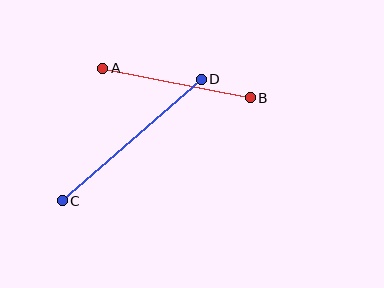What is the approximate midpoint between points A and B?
The midpoint is at approximately (176, 83) pixels.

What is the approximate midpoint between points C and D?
The midpoint is at approximately (132, 140) pixels.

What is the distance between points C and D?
The distance is approximately 184 pixels.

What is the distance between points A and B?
The distance is approximately 150 pixels.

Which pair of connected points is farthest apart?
Points C and D are farthest apart.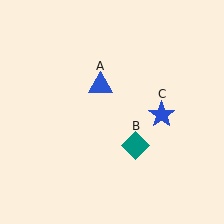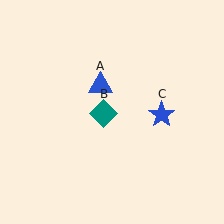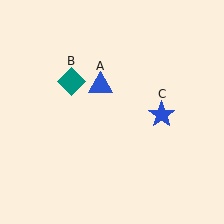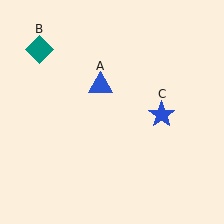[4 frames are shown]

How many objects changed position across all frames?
1 object changed position: teal diamond (object B).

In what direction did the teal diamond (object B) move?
The teal diamond (object B) moved up and to the left.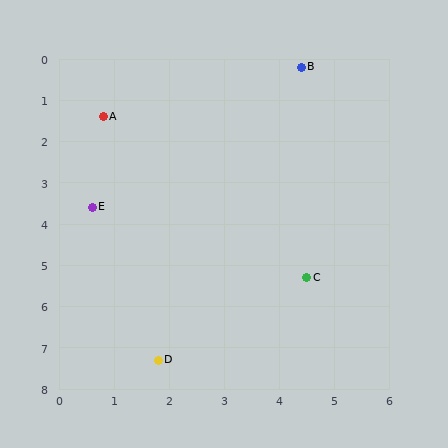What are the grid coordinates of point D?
Point D is at approximately (1.8, 7.3).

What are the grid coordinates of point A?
Point A is at approximately (0.8, 1.4).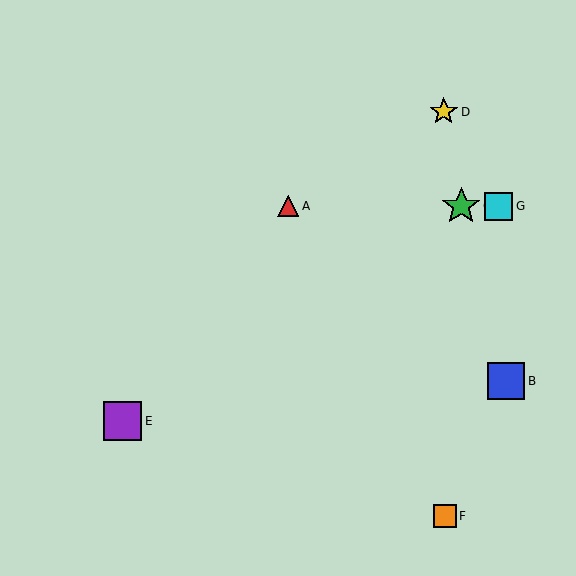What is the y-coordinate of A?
Object A is at y≈206.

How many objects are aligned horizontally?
3 objects (A, C, G) are aligned horizontally.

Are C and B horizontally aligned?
No, C is at y≈206 and B is at y≈381.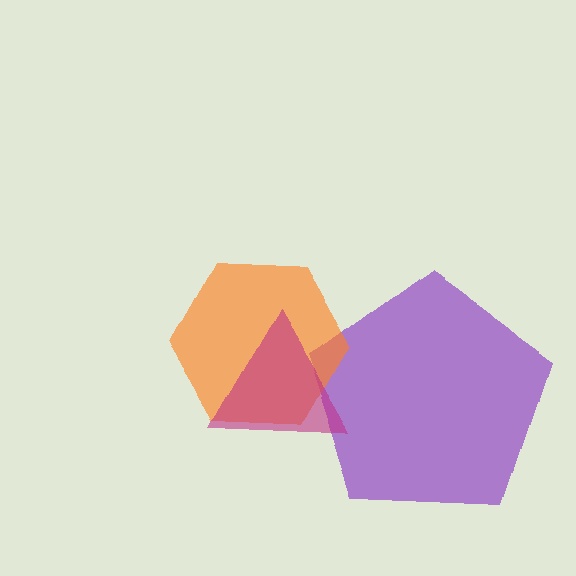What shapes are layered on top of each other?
The layered shapes are: a purple pentagon, an orange hexagon, a magenta triangle.